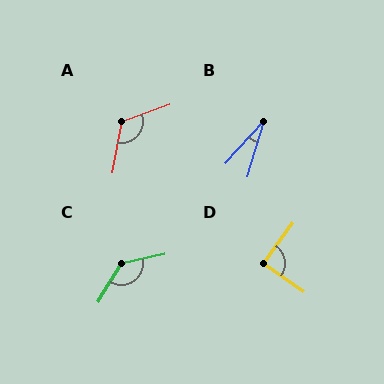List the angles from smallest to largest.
B (25°), D (90°), A (120°), C (133°).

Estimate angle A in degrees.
Approximately 120 degrees.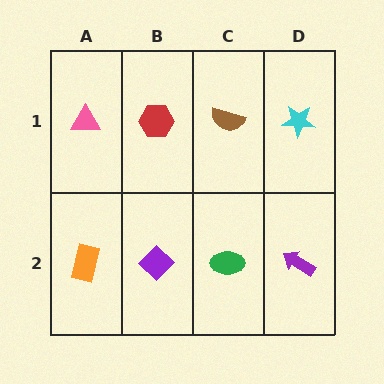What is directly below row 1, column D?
A purple arrow.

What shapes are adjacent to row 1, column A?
An orange rectangle (row 2, column A), a red hexagon (row 1, column B).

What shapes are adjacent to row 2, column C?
A brown semicircle (row 1, column C), a purple diamond (row 2, column B), a purple arrow (row 2, column D).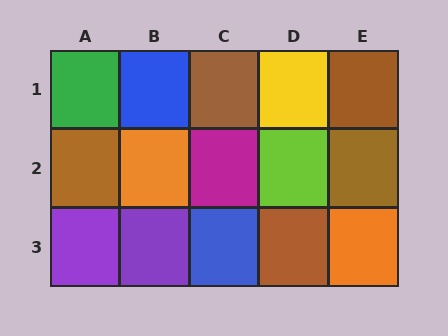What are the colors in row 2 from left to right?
Brown, orange, magenta, lime, brown.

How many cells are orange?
2 cells are orange.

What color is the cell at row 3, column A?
Purple.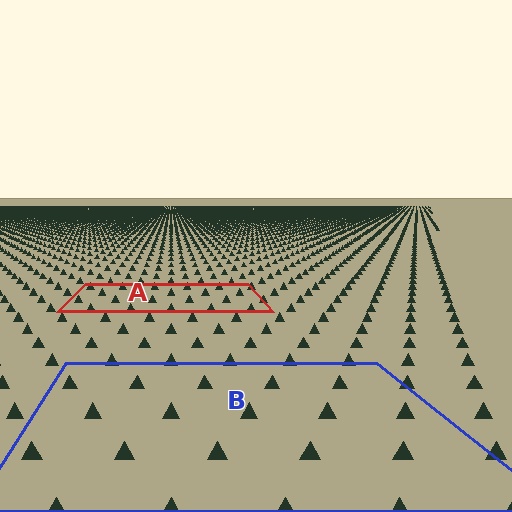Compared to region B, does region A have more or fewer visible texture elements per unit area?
Region A has more texture elements per unit area — they are packed more densely because it is farther away.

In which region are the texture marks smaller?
The texture marks are smaller in region A, because it is farther away.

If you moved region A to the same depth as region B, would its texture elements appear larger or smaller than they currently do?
They would appear larger. At a closer depth, the same texture elements are projected at a bigger on-screen size.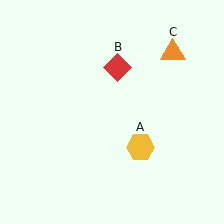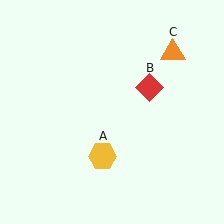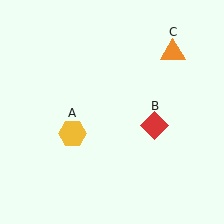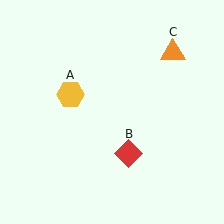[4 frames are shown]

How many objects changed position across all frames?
2 objects changed position: yellow hexagon (object A), red diamond (object B).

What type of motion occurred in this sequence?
The yellow hexagon (object A), red diamond (object B) rotated clockwise around the center of the scene.